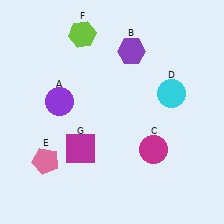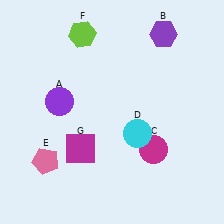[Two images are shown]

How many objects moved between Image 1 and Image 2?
2 objects moved between the two images.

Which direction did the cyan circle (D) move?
The cyan circle (D) moved down.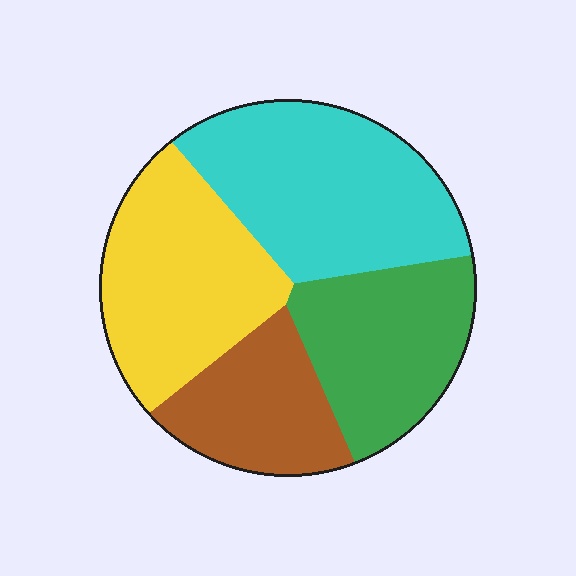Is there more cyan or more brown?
Cyan.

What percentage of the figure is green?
Green covers about 25% of the figure.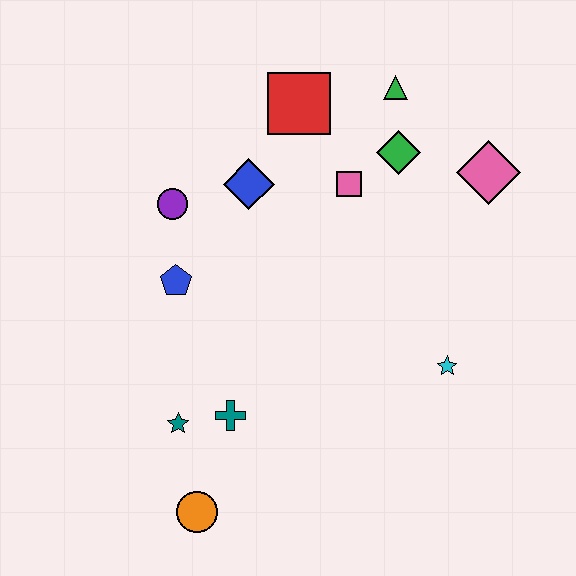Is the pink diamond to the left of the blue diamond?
No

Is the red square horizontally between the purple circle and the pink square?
Yes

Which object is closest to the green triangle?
The green diamond is closest to the green triangle.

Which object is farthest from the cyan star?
The purple circle is farthest from the cyan star.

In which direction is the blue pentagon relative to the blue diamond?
The blue pentagon is below the blue diamond.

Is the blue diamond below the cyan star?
No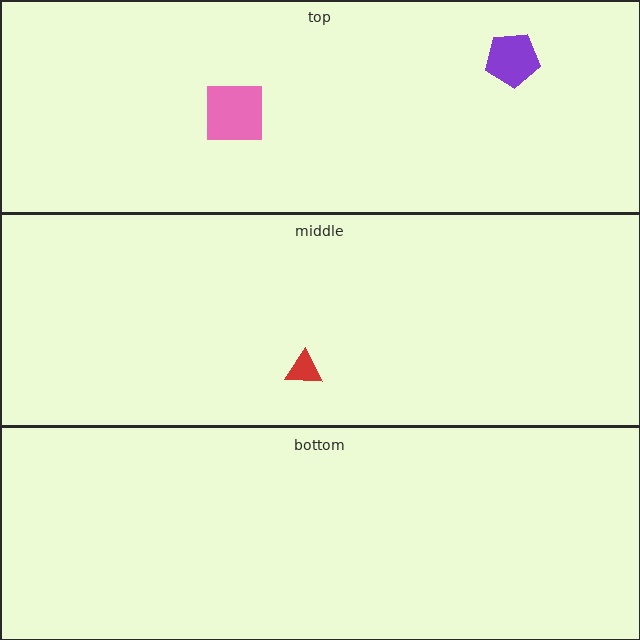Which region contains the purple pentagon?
The top region.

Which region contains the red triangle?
The middle region.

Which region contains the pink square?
The top region.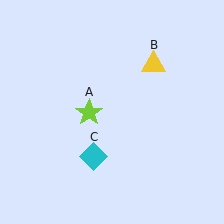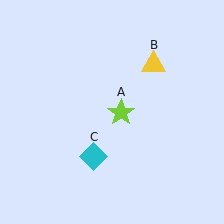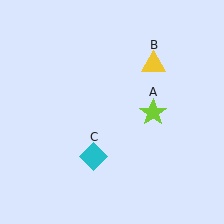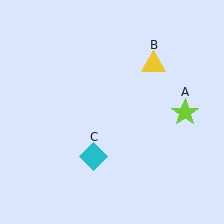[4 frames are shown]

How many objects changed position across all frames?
1 object changed position: lime star (object A).